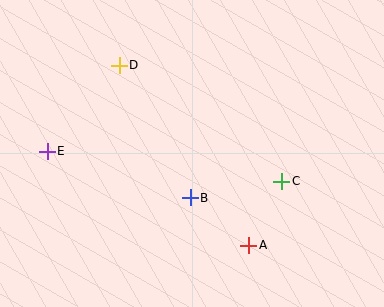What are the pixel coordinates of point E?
Point E is at (47, 151).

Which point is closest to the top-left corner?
Point D is closest to the top-left corner.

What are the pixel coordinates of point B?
Point B is at (190, 198).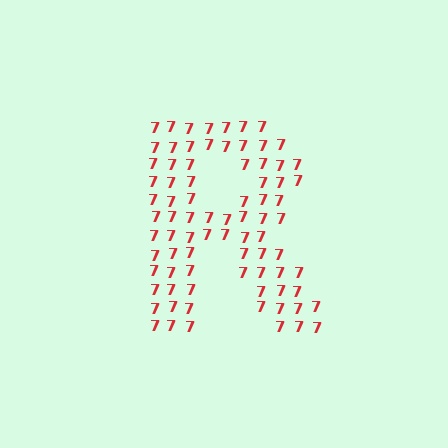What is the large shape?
The large shape is the letter R.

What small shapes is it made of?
It is made of small digit 7's.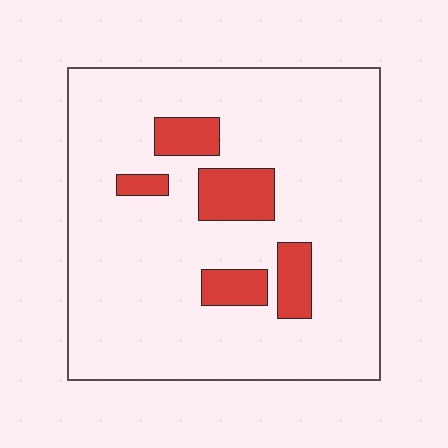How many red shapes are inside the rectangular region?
5.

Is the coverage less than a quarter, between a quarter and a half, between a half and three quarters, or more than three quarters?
Less than a quarter.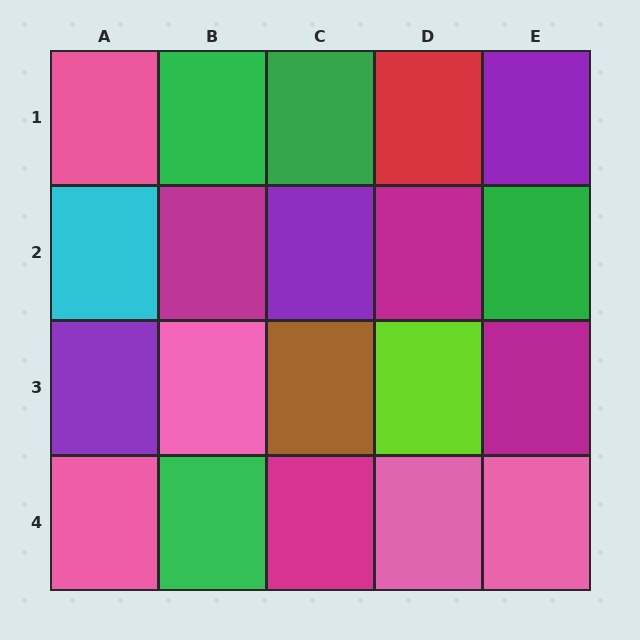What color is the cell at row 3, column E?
Magenta.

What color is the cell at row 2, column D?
Magenta.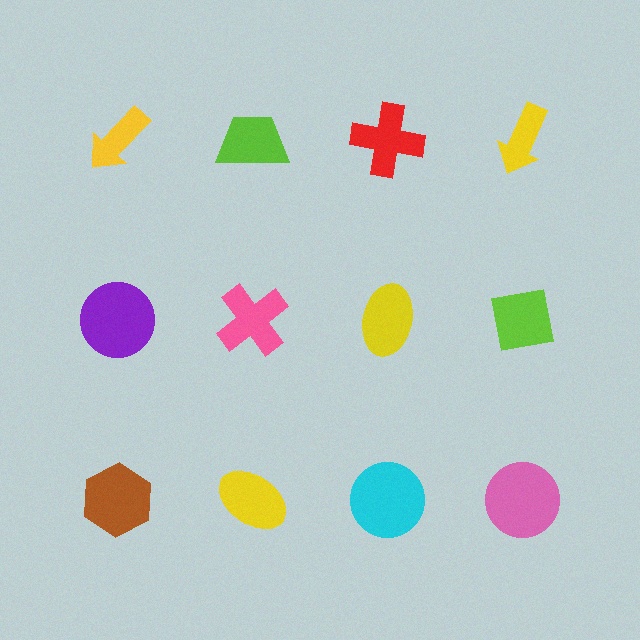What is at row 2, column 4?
A lime square.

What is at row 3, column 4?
A pink circle.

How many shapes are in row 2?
4 shapes.